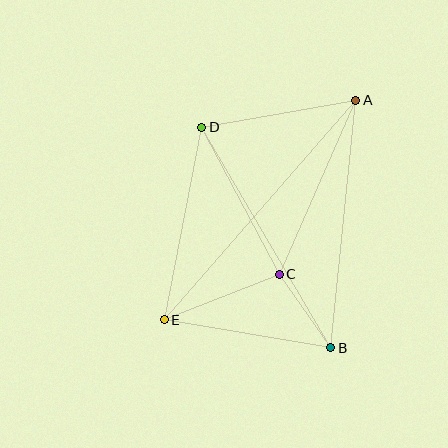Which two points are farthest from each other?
Points A and E are farthest from each other.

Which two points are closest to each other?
Points B and C are closest to each other.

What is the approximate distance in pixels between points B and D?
The distance between B and D is approximately 256 pixels.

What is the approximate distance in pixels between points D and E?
The distance between D and E is approximately 196 pixels.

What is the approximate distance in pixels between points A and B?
The distance between A and B is approximately 248 pixels.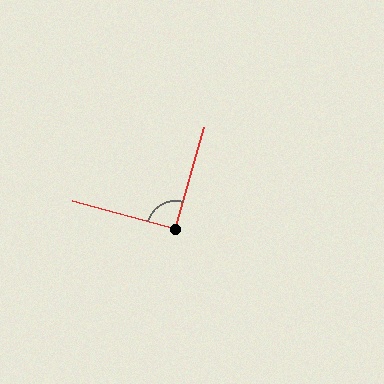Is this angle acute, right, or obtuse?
It is approximately a right angle.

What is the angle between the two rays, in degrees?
Approximately 90 degrees.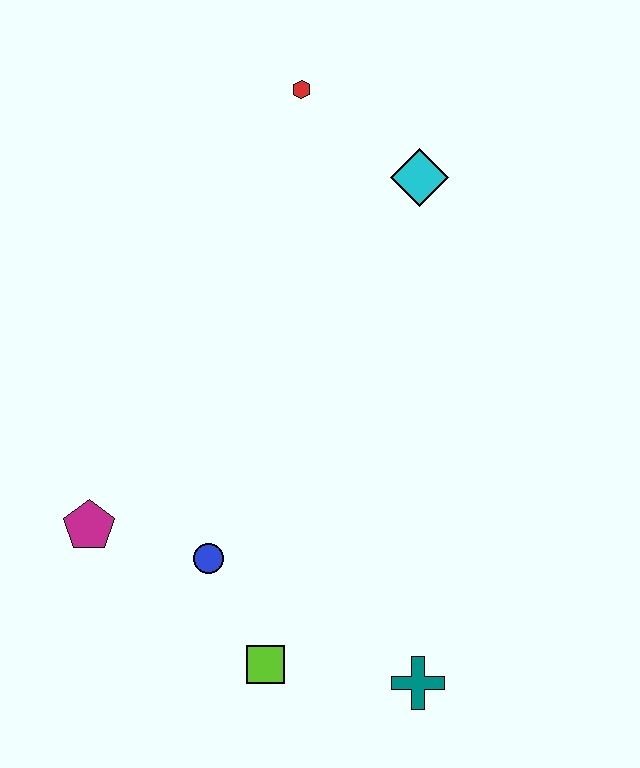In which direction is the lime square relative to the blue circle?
The lime square is below the blue circle.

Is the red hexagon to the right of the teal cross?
No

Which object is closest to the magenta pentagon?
The blue circle is closest to the magenta pentagon.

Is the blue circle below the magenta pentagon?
Yes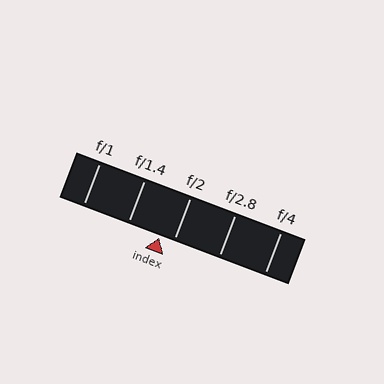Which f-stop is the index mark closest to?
The index mark is closest to f/2.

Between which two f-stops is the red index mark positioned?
The index mark is between f/1.4 and f/2.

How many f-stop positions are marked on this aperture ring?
There are 5 f-stop positions marked.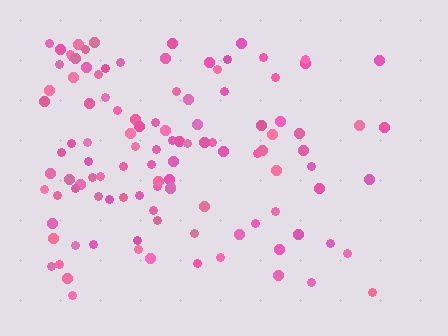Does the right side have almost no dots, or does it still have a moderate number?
Still a moderate number, just noticeably fewer than the left.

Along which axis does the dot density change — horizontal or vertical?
Horizontal.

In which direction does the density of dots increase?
From right to left, with the left side densest.